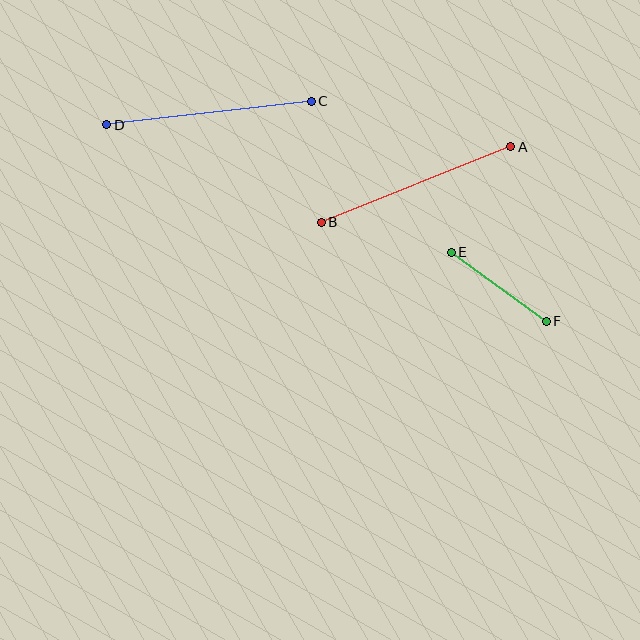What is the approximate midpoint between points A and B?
The midpoint is at approximately (416, 184) pixels.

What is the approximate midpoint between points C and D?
The midpoint is at approximately (209, 113) pixels.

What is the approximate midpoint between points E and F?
The midpoint is at approximately (499, 287) pixels.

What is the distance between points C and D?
The distance is approximately 206 pixels.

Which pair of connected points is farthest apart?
Points C and D are farthest apart.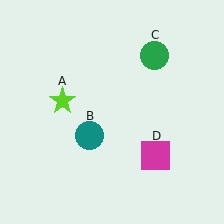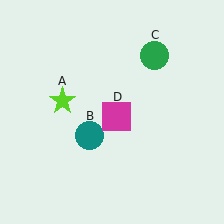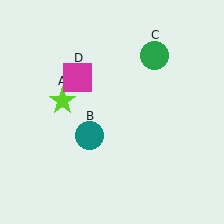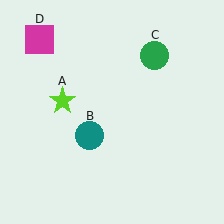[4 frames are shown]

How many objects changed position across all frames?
1 object changed position: magenta square (object D).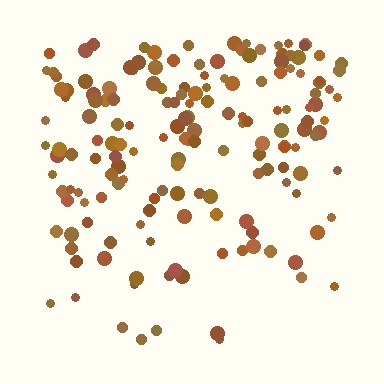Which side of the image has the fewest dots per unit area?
The bottom.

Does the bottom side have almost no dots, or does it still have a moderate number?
Still a moderate number, just noticeably fewer than the top.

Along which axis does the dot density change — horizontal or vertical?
Vertical.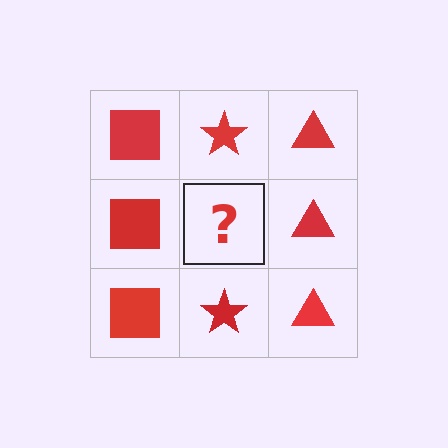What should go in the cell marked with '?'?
The missing cell should contain a red star.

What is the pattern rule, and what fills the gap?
The rule is that each column has a consistent shape. The gap should be filled with a red star.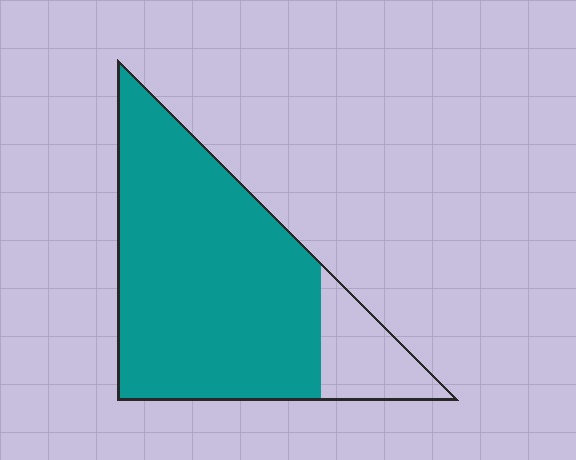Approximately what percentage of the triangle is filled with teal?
Approximately 85%.